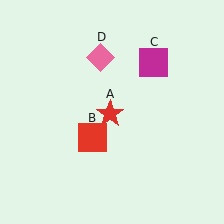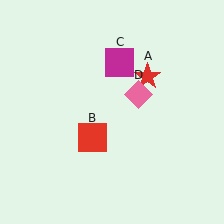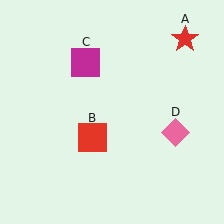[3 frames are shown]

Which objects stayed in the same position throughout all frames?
Red square (object B) remained stationary.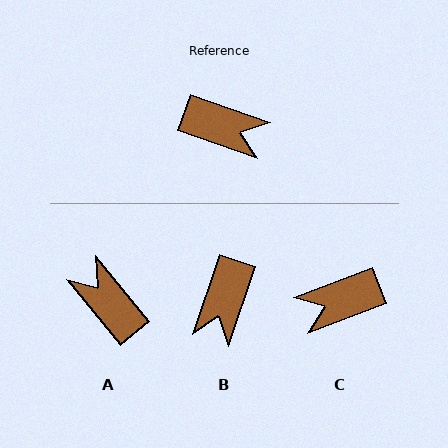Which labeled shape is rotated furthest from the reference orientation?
A, about 148 degrees away.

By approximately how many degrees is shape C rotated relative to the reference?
Approximately 140 degrees clockwise.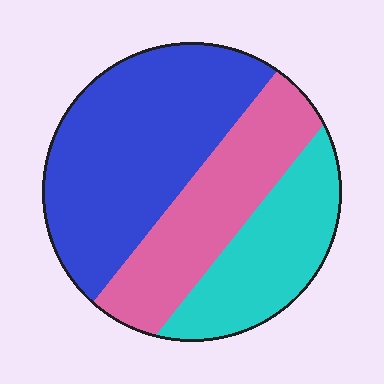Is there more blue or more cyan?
Blue.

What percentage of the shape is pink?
Pink takes up between a sixth and a third of the shape.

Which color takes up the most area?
Blue, at roughly 45%.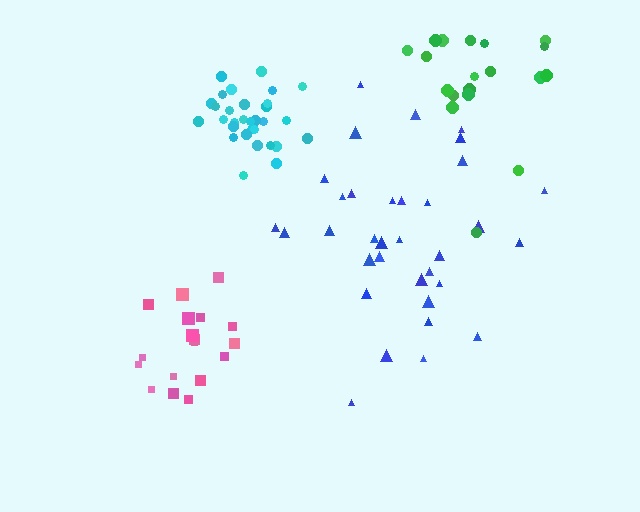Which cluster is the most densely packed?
Cyan.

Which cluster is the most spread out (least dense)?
Green.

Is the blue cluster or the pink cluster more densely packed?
Pink.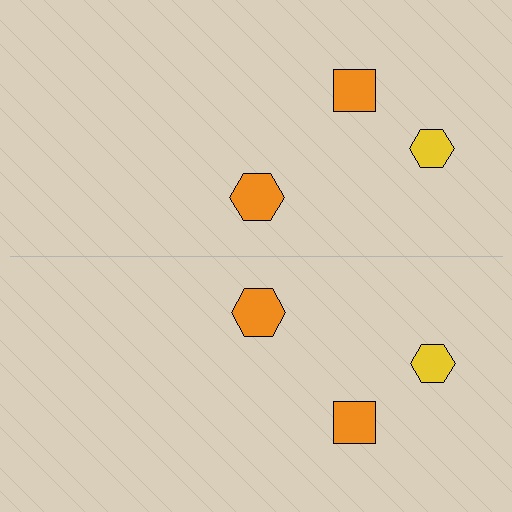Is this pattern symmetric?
Yes, this pattern has bilateral (reflection) symmetry.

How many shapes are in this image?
There are 6 shapes in this image.